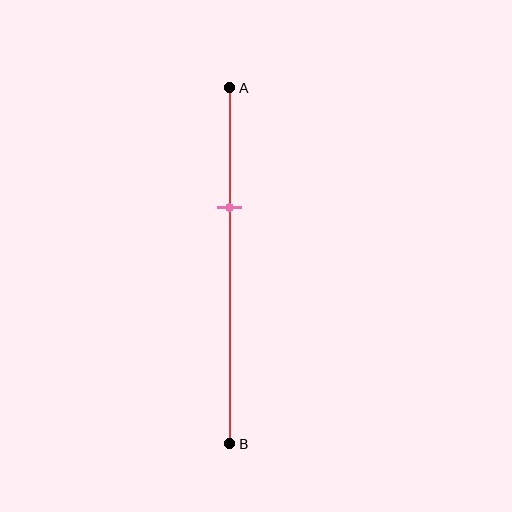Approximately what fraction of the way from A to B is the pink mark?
The pink mark is approximately 35% of the way from A to B.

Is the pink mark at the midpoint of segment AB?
No, the mark is at about 35% from A, not at the 50% midpoint.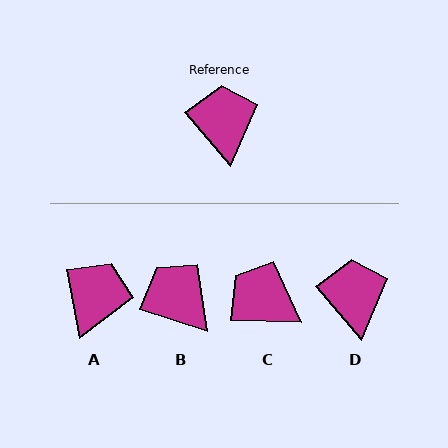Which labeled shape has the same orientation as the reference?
D.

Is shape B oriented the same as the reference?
No, it is off by about 32 degrees.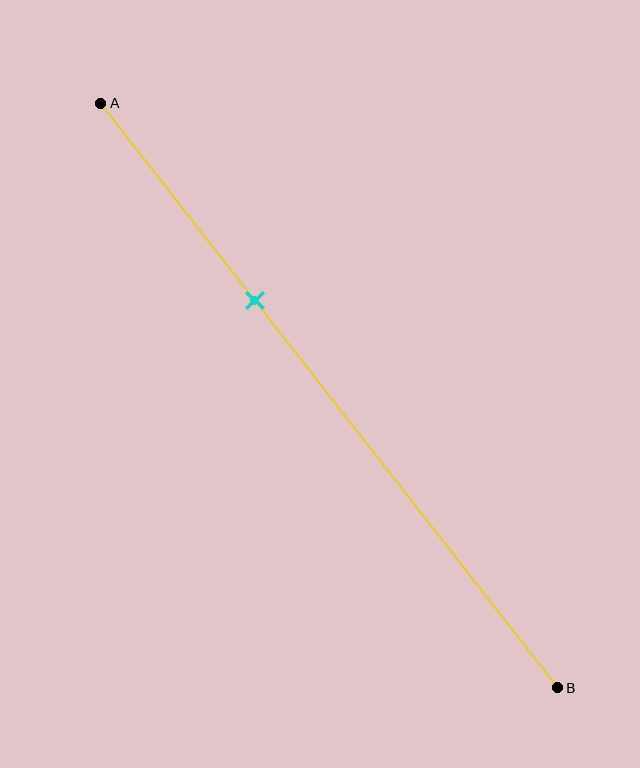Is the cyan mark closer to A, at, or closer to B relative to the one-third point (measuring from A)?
The cyan mark is approximately at the one-third point of segment AB.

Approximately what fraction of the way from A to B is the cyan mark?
The cyan mark is approximately 35% of the way from A to B.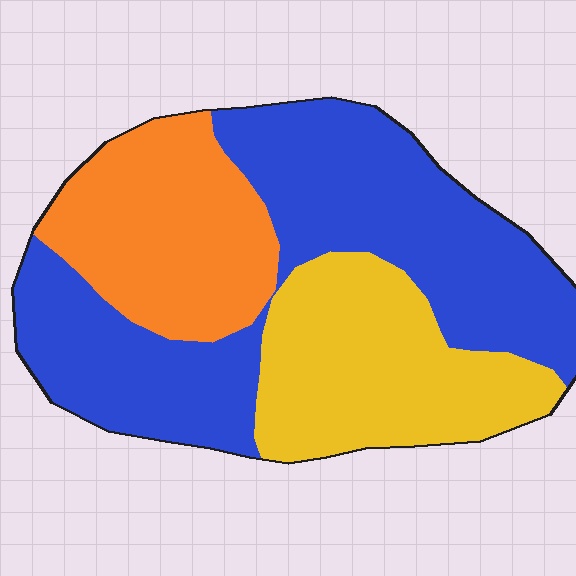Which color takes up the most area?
Blue, at roughly 50%.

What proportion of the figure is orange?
Orange covers around 25% of the figure.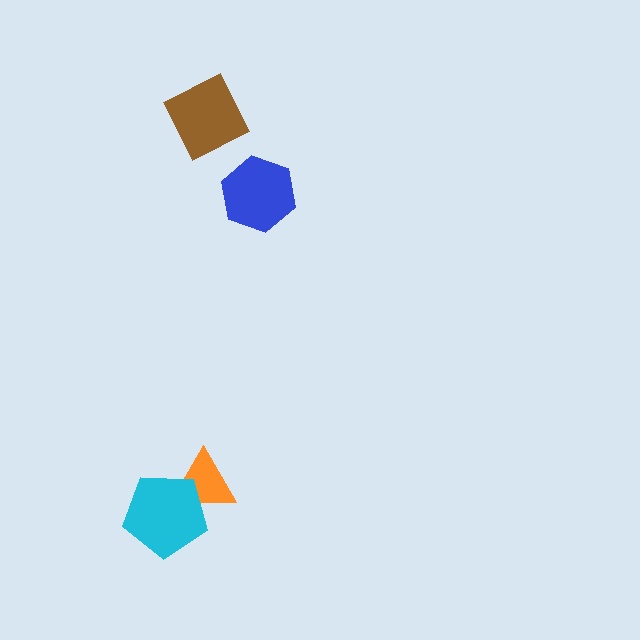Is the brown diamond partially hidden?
No, no other shape covers it.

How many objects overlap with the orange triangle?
1 object overlaps with the orange triangle.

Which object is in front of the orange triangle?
The cyan pentagon is in front of the orange triangle.